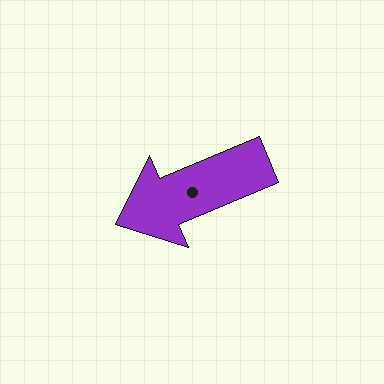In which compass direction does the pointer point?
Southwest.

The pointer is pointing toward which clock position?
Roughly 8 o'clock.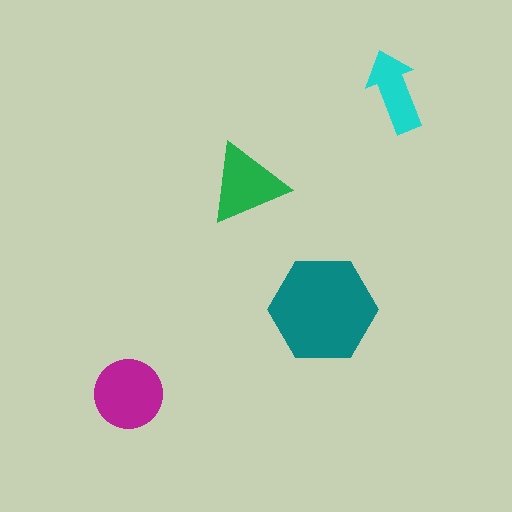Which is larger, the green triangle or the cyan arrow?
The green triangle.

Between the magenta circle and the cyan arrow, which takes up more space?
The magenta circle.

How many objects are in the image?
There are 4 objects in the image.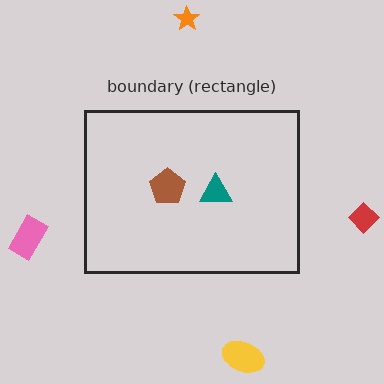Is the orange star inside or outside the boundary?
Outside.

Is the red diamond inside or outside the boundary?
Outside.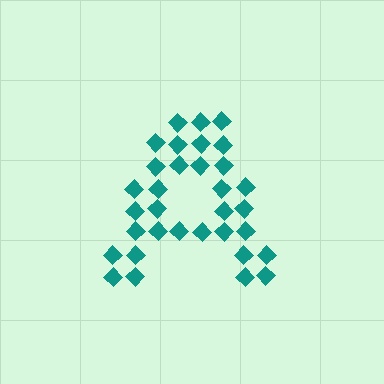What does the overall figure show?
The overall figure shows the letter A.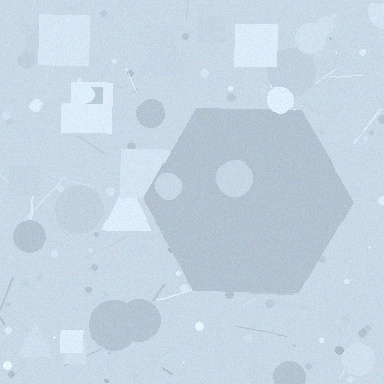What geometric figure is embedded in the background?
A hexagon is embedded in the background.